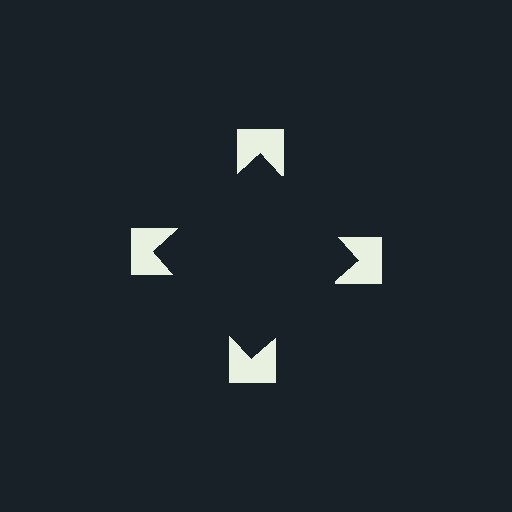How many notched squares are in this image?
There are 4 — one at each vertex of the illusory square.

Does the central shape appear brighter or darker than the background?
It typically appears slightly darker than the background, even though no actual brightness change is drawn.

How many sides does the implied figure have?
4 sides.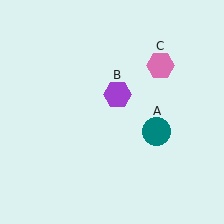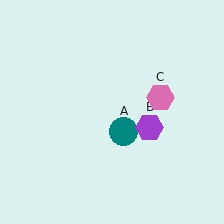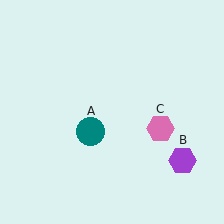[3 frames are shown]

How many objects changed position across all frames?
3 objects changed position: teal circle (object A), purple hexagon (object B), pink hexagon (object C).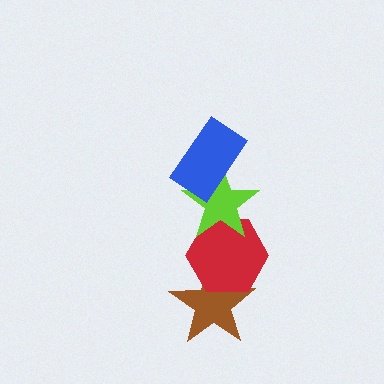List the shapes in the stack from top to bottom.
From top to bottom: the blue rectangle, the lime star, the red hexagon, the brown star.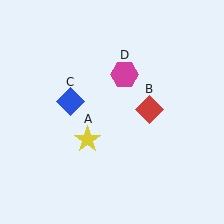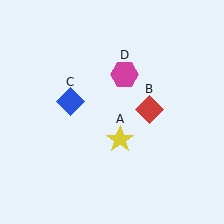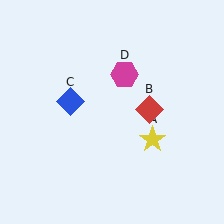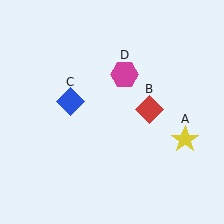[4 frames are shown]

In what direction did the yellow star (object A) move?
The yellow star (object A) moved right.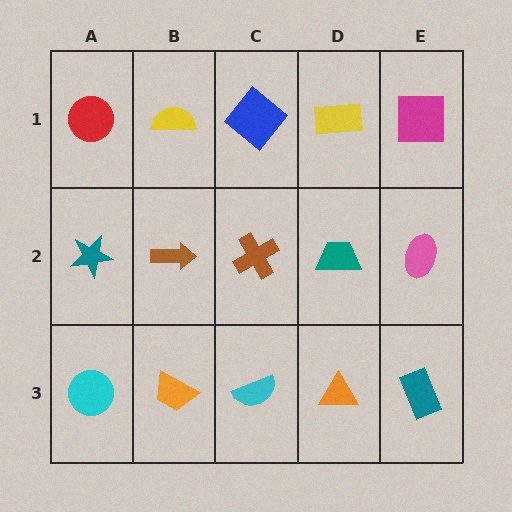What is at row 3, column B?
An orange trapezoid.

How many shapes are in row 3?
5 shapes.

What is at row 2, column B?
A brown arrow.